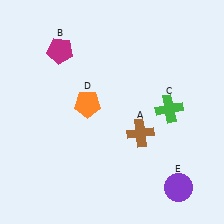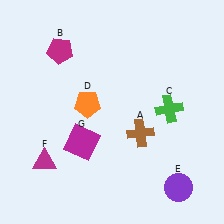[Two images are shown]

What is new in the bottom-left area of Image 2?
A magenta triangle (F) was added in the bottom-left area of Image 2.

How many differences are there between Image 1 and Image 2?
There are 2 differences between the two images.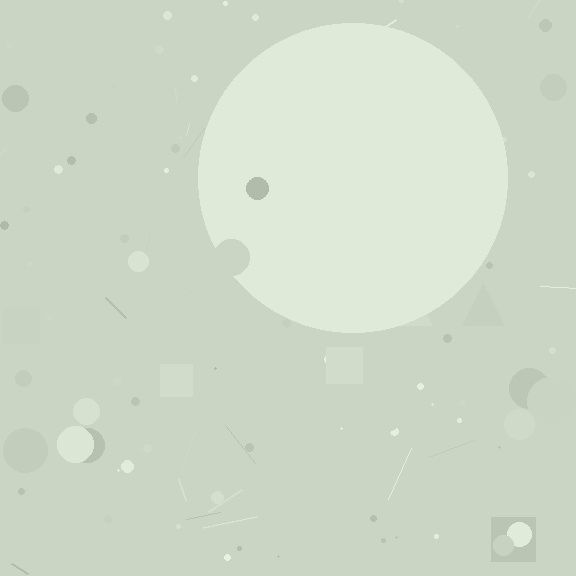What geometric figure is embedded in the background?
A circle is embedded in the background.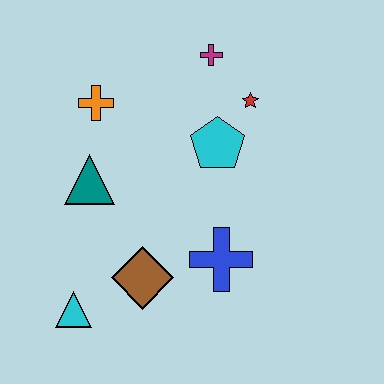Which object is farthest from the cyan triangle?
The magenta cross is farthest from the cyan triangle.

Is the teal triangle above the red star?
No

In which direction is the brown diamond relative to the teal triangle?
The brown diamond is below the teal triangle.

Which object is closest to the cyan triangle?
The brown diamond is closest to the cyan triangle.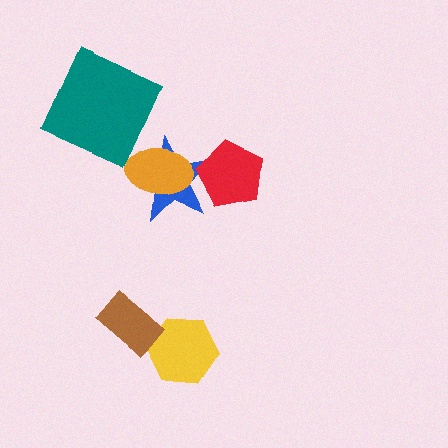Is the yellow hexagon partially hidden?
Yes, it is partially covered by another shape.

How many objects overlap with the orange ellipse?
1 object overlaps with the orange ellipse.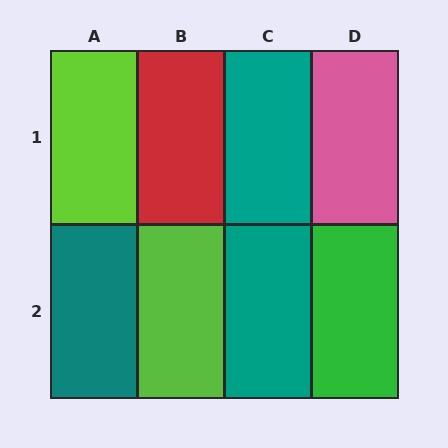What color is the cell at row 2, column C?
Teal.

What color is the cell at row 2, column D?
Green.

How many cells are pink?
1 cell is pink.